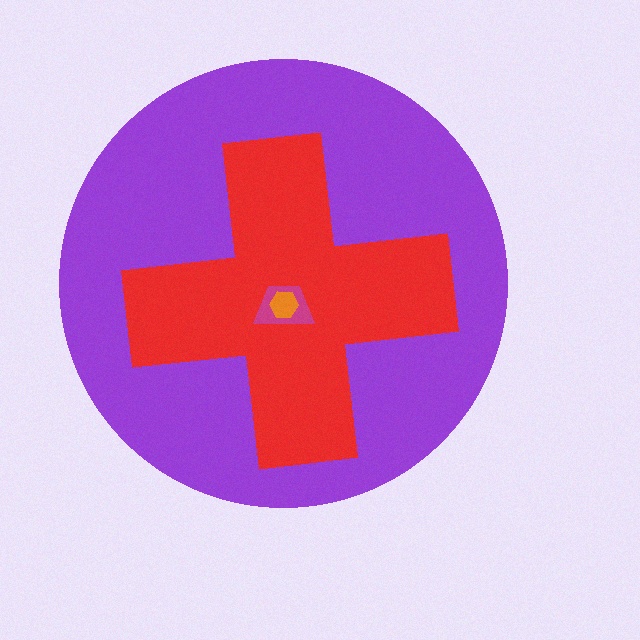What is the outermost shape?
The purple circle.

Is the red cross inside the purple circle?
Yes.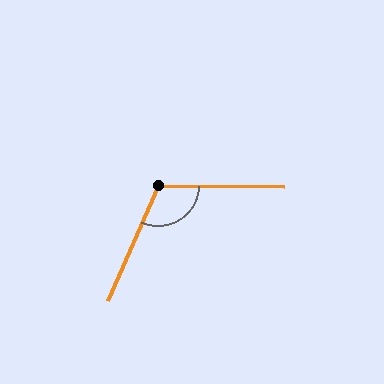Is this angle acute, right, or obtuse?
It is obtuse.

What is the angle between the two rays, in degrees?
Approximately 113 degrees.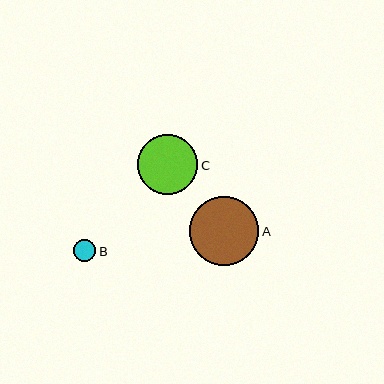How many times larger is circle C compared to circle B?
Circle C is approximately 2.6 times the size of circle B.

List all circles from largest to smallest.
From largest to smallest: A, C, B.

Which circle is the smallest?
Circle B is the smallest with a size of approximately 23 pixels.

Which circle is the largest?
Circle A is the largest with a size of approximately 69 pixels.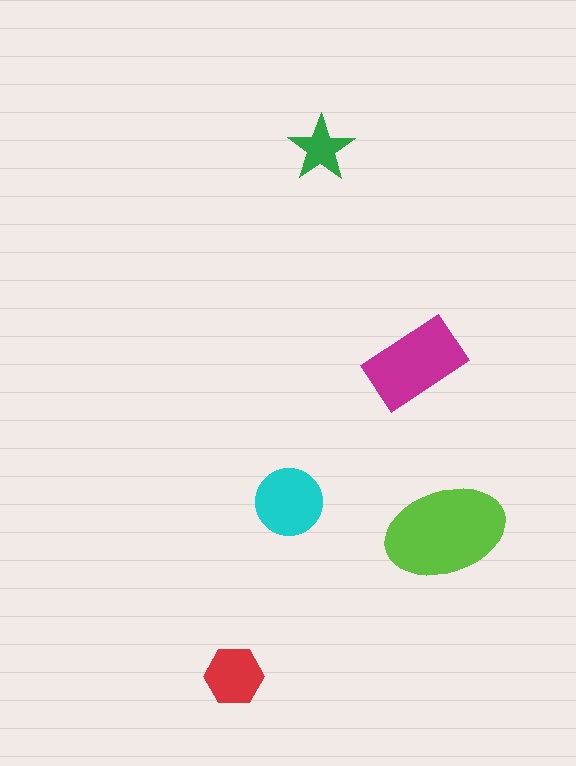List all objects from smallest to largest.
The green star, the red hexagon, the cyan circle, the magenta rectangle, the lime ellipse.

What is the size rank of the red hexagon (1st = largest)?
4th.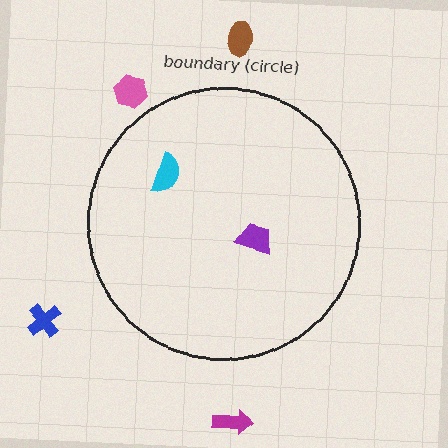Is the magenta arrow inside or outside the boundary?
Outside.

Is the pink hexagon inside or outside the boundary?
Outside.